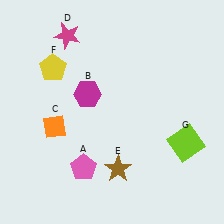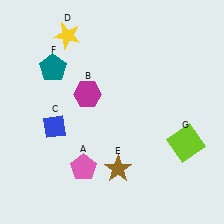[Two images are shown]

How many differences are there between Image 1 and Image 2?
There are 3 differences between the two images.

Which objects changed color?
C changed from orange to blue. D changed from magenta to yellow. F changed from yellow to teal.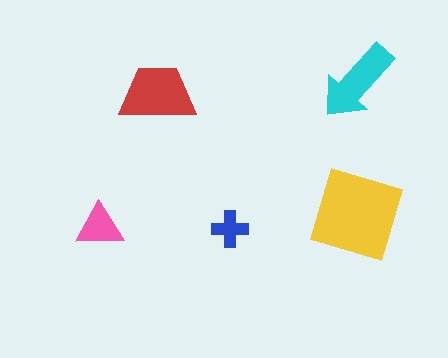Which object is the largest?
The yellow square.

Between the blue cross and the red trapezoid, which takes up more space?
The red trapezoid.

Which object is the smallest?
The blue cross.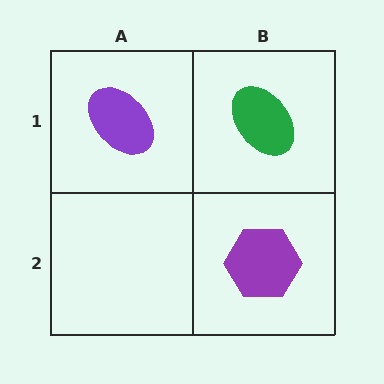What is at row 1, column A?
A purple ellipse.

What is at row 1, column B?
A green ellipse.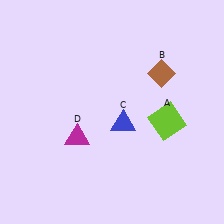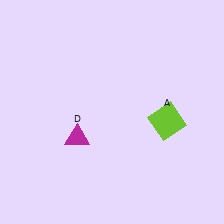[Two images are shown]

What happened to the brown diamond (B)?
The brown diamond (B) was removed in Image 2. It was in the top-right area of Image 1.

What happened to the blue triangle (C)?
The blue triangle (C) was removed in Image 2. It was in the bottom-right area of Image 1.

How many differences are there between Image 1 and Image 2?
There are 2 differences between the two images.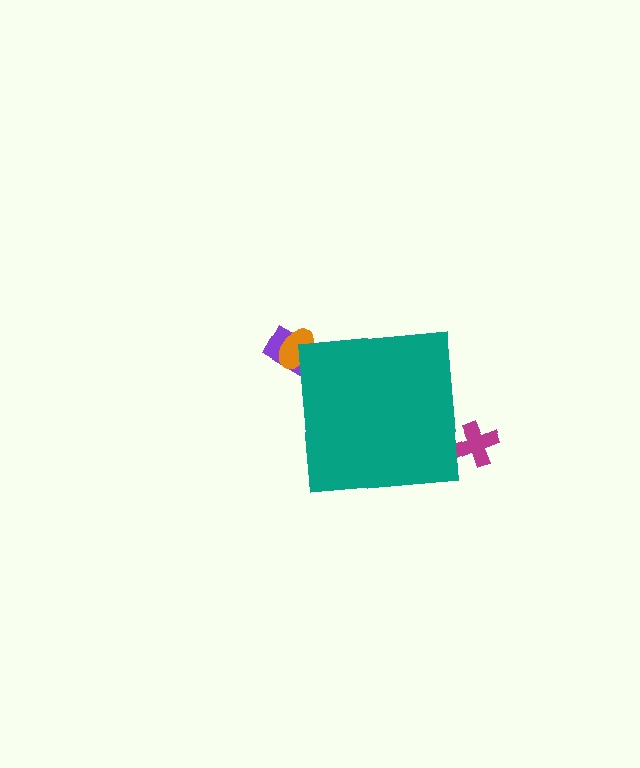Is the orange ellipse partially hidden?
Yes, the orange ellipse is partially hidden behind the teal square.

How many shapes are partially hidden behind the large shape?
3 shapes are partially hidden.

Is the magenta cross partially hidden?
Yes, the magenta cross is partially hidden behind the teal square.